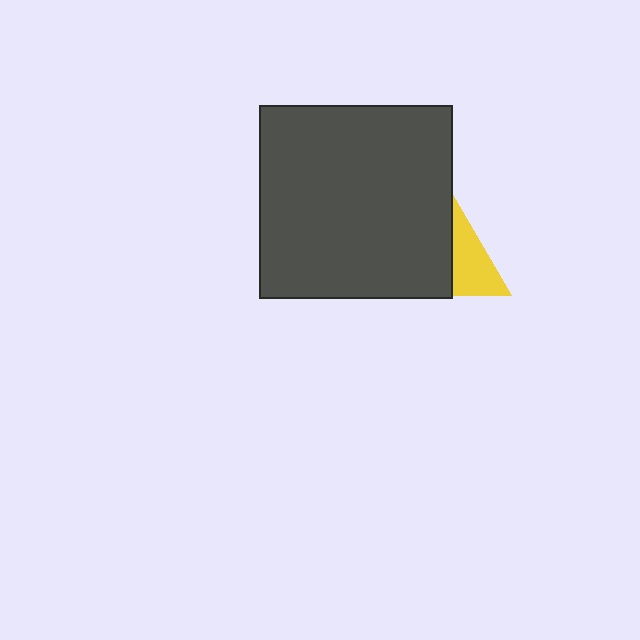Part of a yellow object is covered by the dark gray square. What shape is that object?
It is a triangle.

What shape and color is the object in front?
The object in front is a dark gray square.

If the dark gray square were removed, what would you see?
You would see the complete yellow triangle.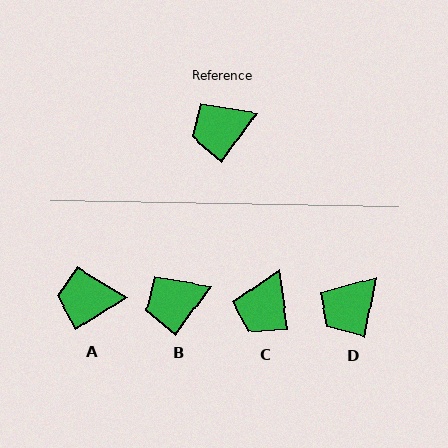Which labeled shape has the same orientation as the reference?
B.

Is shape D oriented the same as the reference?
No, it is off by about 25 degrees.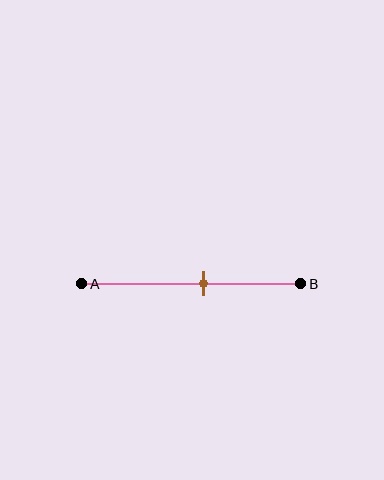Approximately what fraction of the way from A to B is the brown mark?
The brown mark is approximately 55% of the way from A to B.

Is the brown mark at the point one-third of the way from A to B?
No, the mark is at about 55% from A, not at the 33% one-third point.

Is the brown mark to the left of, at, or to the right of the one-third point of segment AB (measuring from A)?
The brown mark is to the right of the one-third point of segment AB.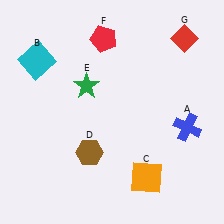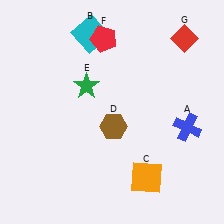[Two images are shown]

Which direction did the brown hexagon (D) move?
The brown hexagon (D) moved up.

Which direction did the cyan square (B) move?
The cyan square (B) moved right.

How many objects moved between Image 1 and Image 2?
2 objects moved between the two images.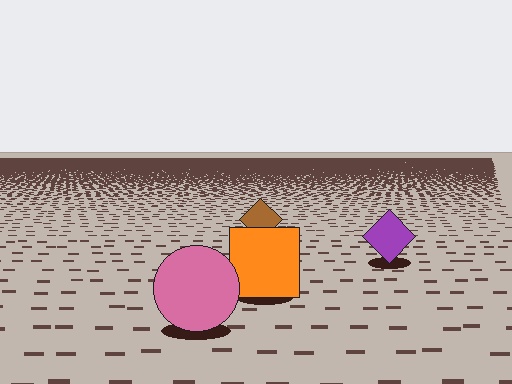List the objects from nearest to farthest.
From nearest to farthest: the pink circle, the orange square, the purple diamond, the brown diamond.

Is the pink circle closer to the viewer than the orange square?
Yes. The pink circle is closer — you can tell from the texture gradient: the ground texture is coarser near it.